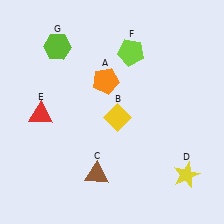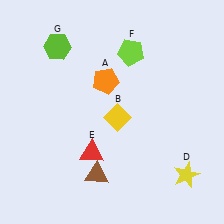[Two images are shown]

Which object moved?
The red triangle (E) moved right.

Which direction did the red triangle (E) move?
The red triangle (E) moved right.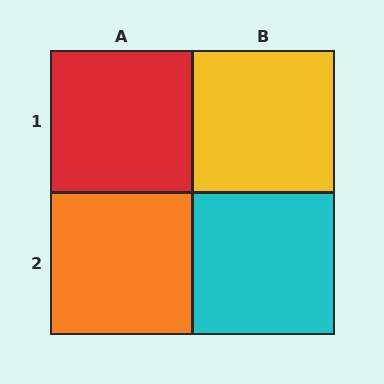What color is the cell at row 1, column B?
Yellow.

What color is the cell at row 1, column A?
Red.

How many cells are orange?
1 cell is orange.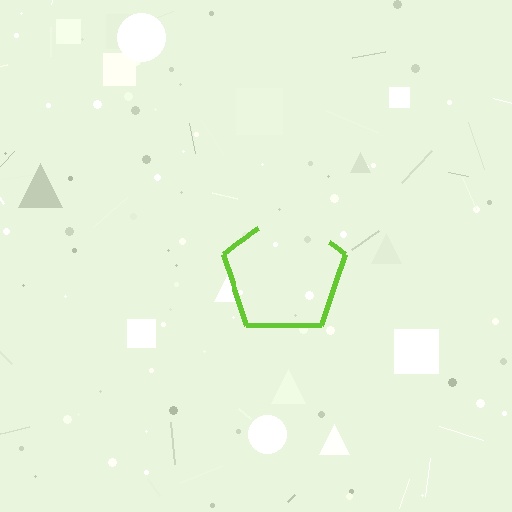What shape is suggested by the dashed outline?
The dashed outline suggests a pentagon.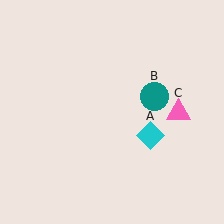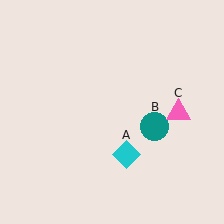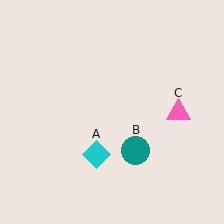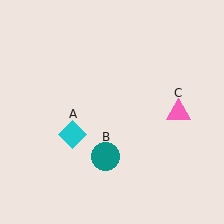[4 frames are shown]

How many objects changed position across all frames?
2 objects changed position: cyan diamond (object A), teal circle (object B).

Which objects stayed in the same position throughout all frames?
Pink triangle (object C) remained stationary.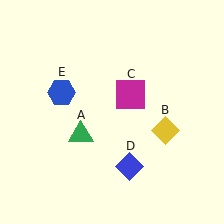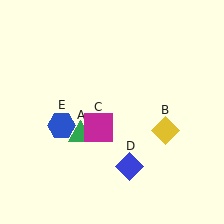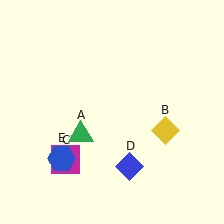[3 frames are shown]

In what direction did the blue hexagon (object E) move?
The blue hexagon (object E) moved down.